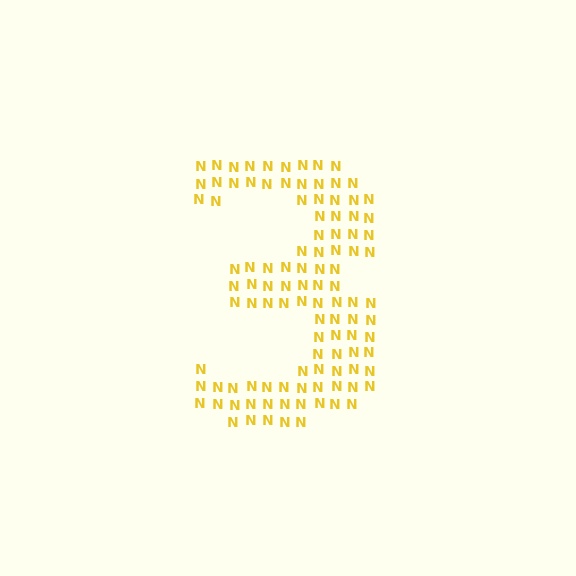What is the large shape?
The large shape is the digit 3.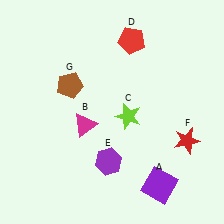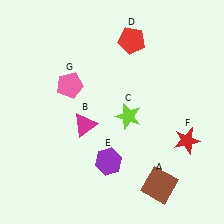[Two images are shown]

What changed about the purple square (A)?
In Image 1, A is purple. In Image 2, it changed to brown.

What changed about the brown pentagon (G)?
In Image 1, G is brown. In Image 2, it changed to pink.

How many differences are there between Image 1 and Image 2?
There are 2 differences between the two images.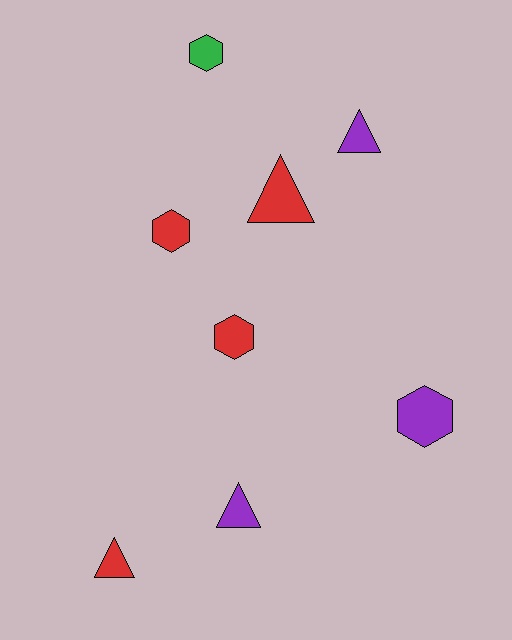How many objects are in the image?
There are 8 objects.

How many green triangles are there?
There are no green triangles.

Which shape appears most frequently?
Hexagon, with 4 objects.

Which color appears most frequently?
Red, with 4 objects.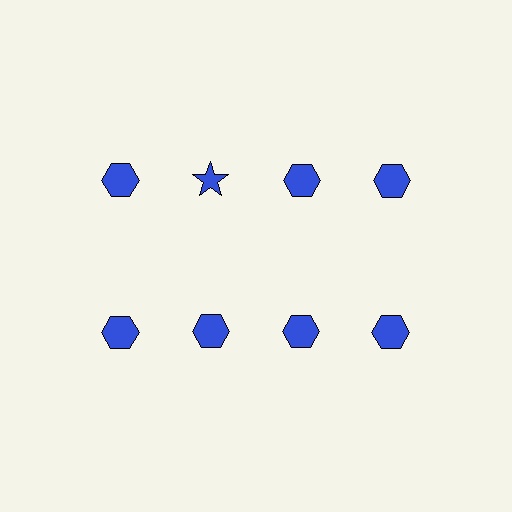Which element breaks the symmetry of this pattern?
The blue star in the top row, second from left column breaks the symmetry. All other shapes are blue hexagons.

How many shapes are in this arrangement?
There are 8 shapes arranged in a grid pattern.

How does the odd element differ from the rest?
It has a different shape: star instead of hexagon.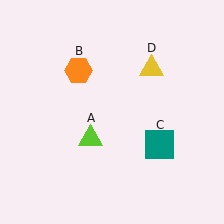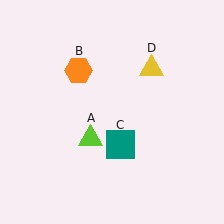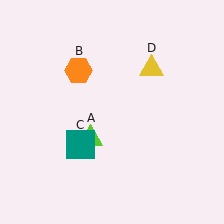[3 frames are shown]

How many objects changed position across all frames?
1 object changed position: teal square (object C).